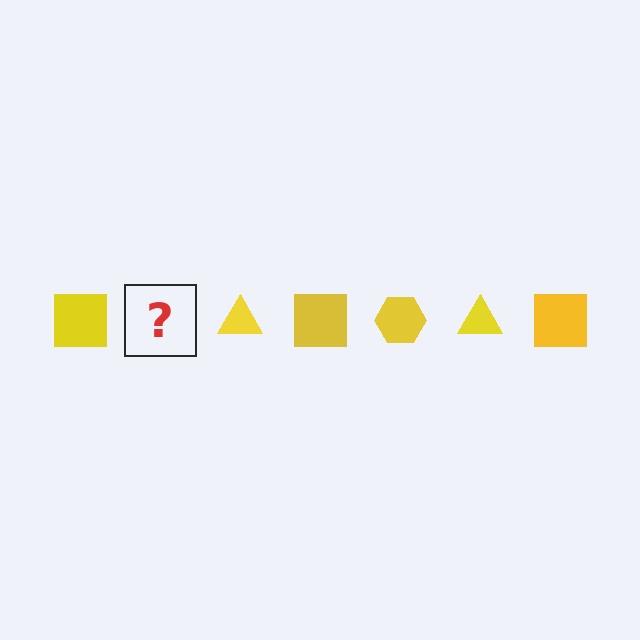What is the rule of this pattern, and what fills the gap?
The rule is that the pattern cycles through square, hexagon, triangle shapes in yellow. The gap should be filled with a yellow hexagon.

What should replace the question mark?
The question mark should be replaced with a yellow hexagon.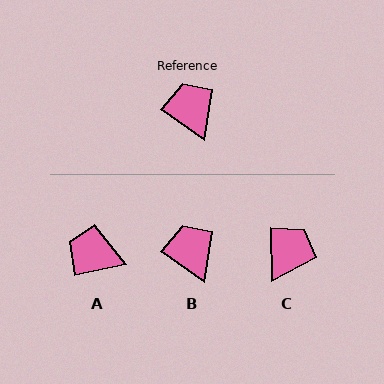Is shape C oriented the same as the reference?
No, it is off by about 54 degrees.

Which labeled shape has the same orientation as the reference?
B.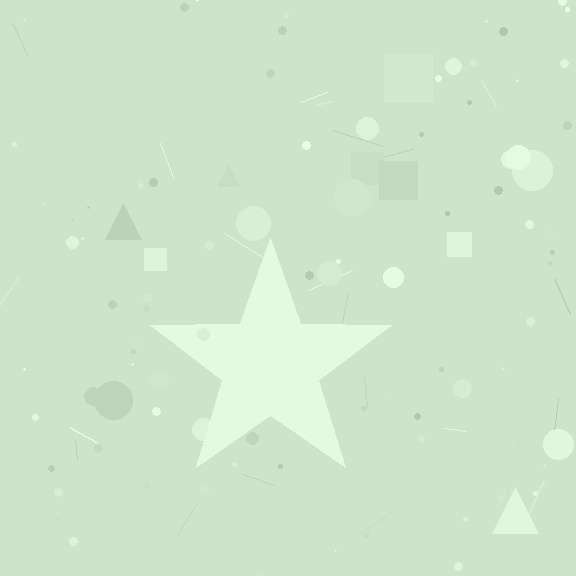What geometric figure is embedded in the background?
A star is embedded in the background.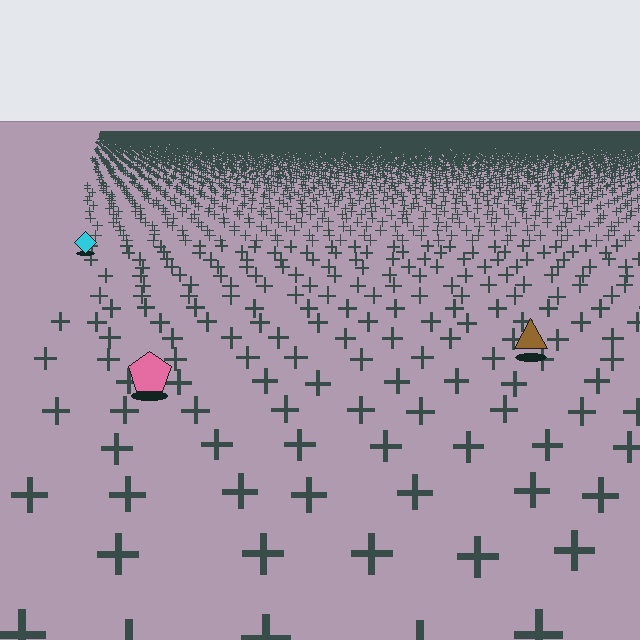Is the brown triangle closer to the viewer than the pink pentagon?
No. The pink pentagon is closer — you can tell from the texture gradient: the ground texture is coarser near it.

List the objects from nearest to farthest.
From nearest to farthest: the pink pentagon, the brown triangle, the cyan diamond.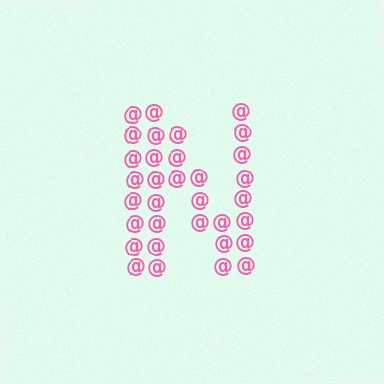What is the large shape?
The large shape is the letter N.